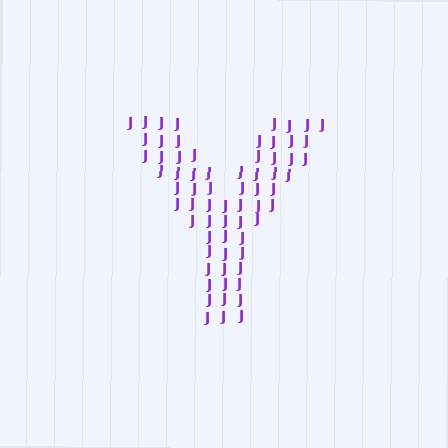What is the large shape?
The large shape is the letter Y.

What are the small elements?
The small elements are letter J's.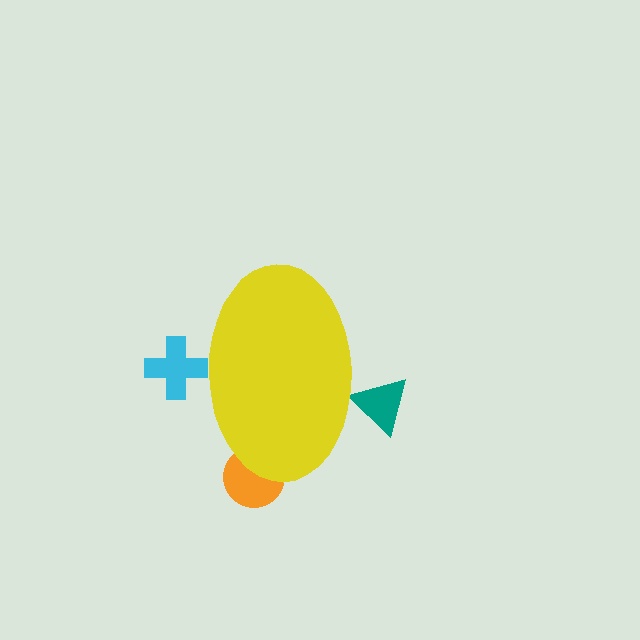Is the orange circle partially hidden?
Yes, the orange circle is partially hidden behind the yellow ellipse.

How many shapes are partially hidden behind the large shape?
3 shapes are partially hidden.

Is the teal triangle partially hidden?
Yes, the teal triangle is partially hidden behind the yellow ellipse.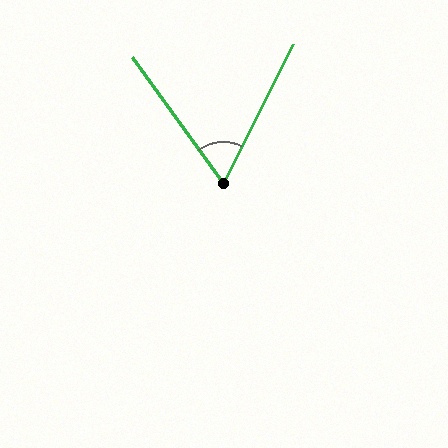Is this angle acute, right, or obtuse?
It is acute.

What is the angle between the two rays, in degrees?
Approximately 63 degrees.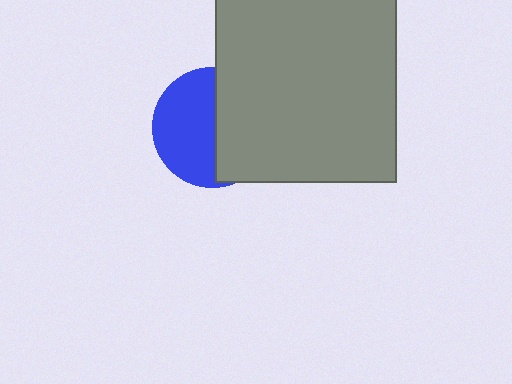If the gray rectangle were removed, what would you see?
You would see the complete blue circle.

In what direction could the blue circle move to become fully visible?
The blue circle could move left. That would shift it out from behind the gray rectangle entirely.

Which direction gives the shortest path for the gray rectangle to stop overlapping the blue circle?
Moving right gives the shortest separation.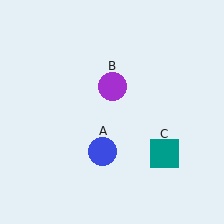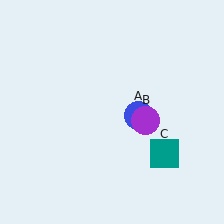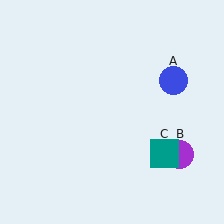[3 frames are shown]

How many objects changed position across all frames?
2 objects changed position: blue circle (object A), purple circle (object B).